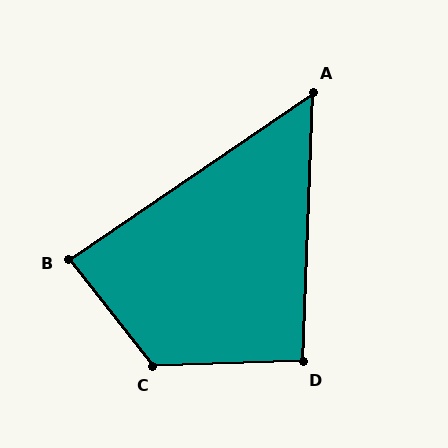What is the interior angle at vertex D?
Approximately 94 degrees (approximately right).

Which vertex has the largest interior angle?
C, at approximately 126 degrees.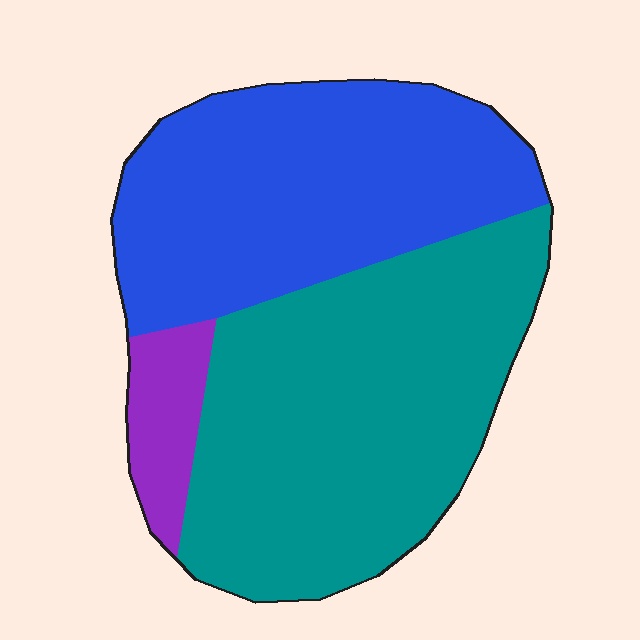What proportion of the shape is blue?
Blue covers roughly 40% of the shape.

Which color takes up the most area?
Teal, at roughly 50%.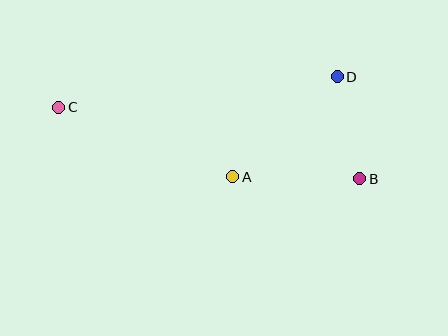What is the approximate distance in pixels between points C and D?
The distance between C and D is approximately 280 pixels.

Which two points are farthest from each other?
Points B and C are farthest from each other.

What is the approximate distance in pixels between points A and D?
The distance between A and D is approximately 145 pixels.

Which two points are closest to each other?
Points B and D are closest to each other.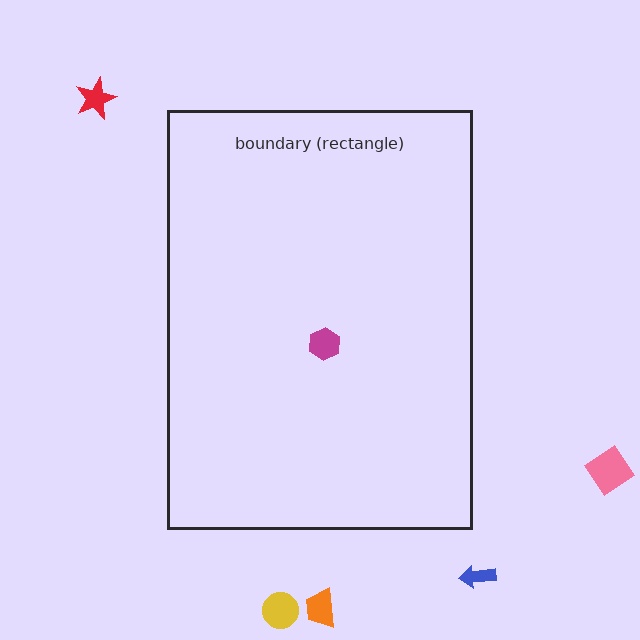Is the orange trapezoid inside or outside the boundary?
Outside.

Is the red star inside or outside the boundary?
Outside.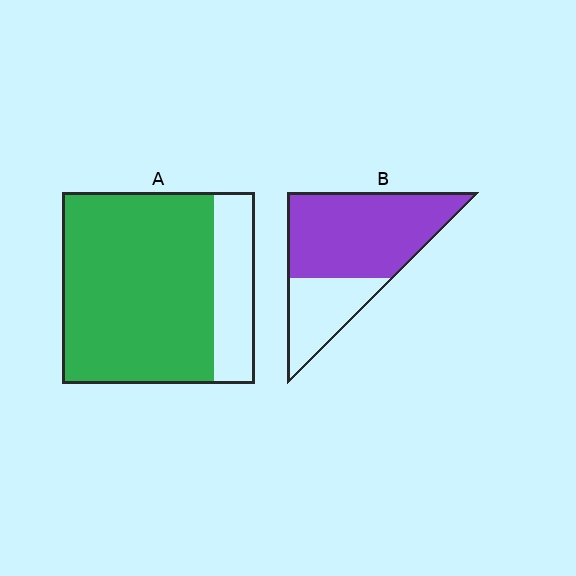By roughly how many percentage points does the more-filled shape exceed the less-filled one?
By roughly 10 percentage points (A over B).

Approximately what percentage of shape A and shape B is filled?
A is approximately 80% and B is approximately 70%.